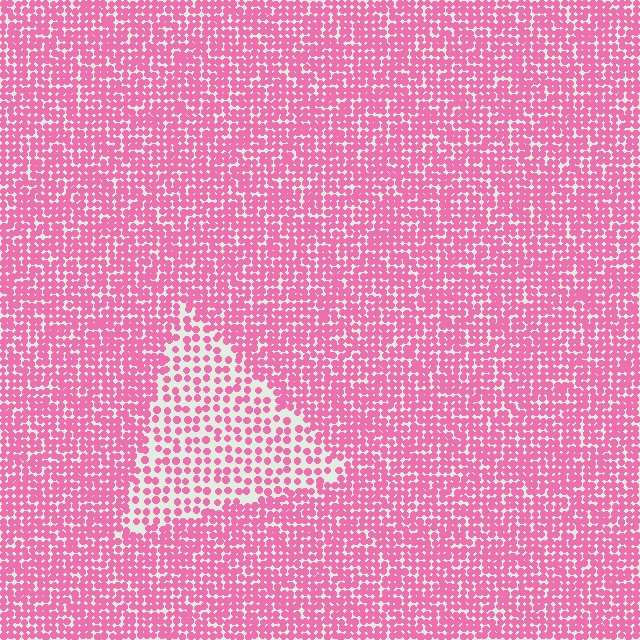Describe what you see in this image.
The image contains small pink elements arranged at two different densities. A triangle-shaped region is visible where the elements are less densely packed than the surrounding area.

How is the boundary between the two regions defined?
The boundary is defined by a change in element density (approximately 2.0x ratio). All elements are the same color, size, and shape.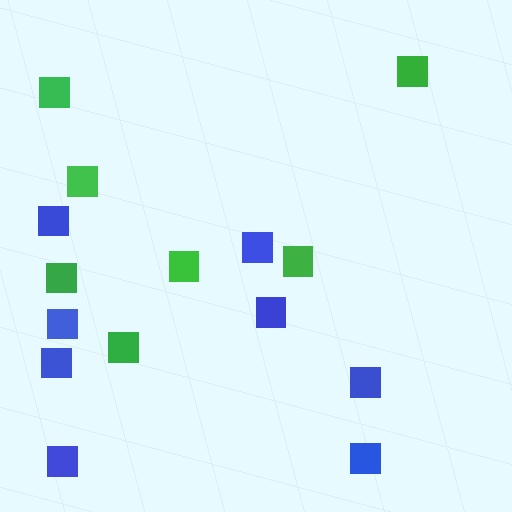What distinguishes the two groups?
There are 2 groups: one group of blue squares (8) and one group of green squares (7).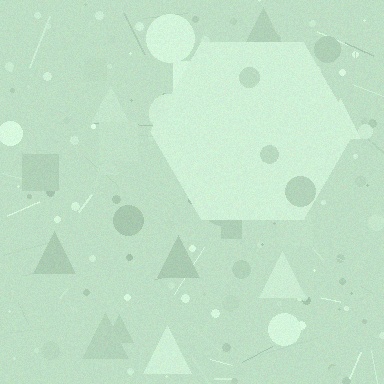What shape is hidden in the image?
A hexagon is hidden in the image.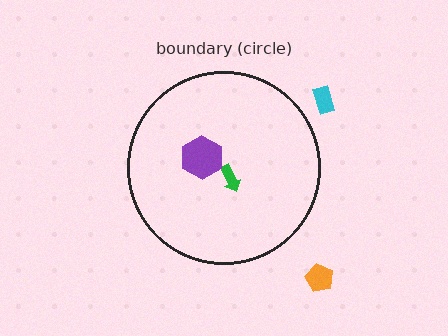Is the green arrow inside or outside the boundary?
Inside.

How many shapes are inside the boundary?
2 inside, 2 outside.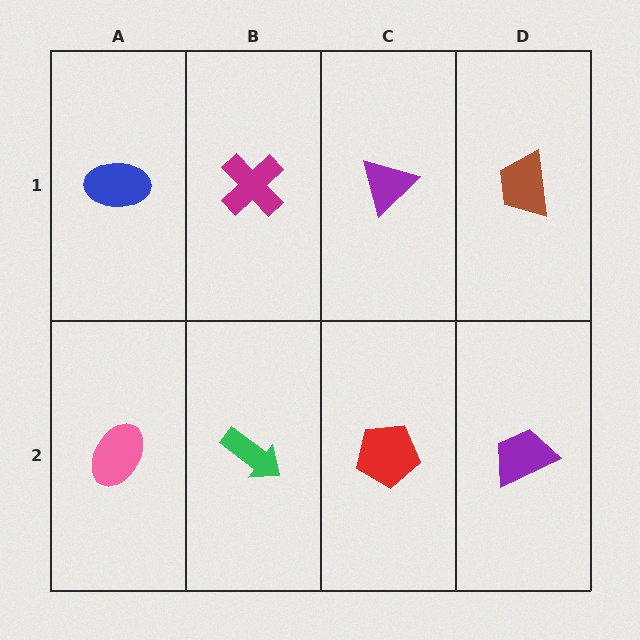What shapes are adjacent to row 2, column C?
A purple triangle (row 1, column C), a green arrow (row 2, column B), a purple trapezoid (row 2, column D).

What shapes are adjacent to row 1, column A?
A pink ellipse (row 2, column A), a magenta cross (row 1, column B).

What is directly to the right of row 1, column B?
A purple triangle.